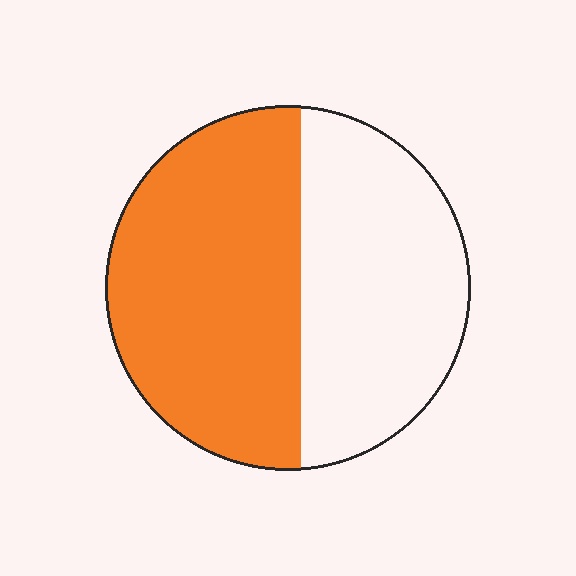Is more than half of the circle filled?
Yes.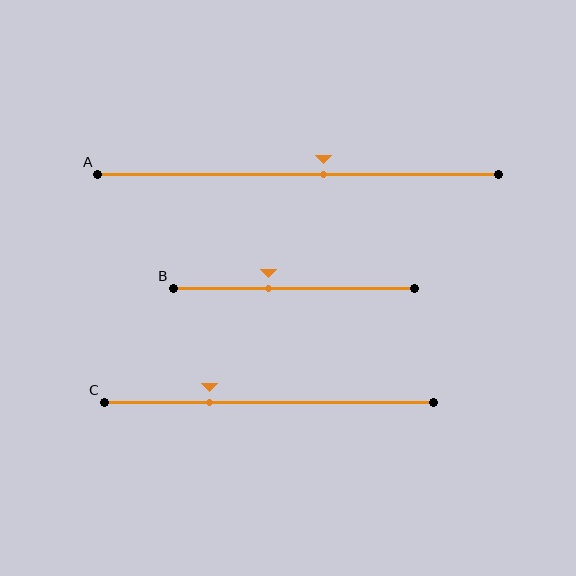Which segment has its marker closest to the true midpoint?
Segment A has its marker closest to the true midpoint.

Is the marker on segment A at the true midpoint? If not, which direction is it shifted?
No, the marker on segment A is shifted to the right by about 6% of the segment length.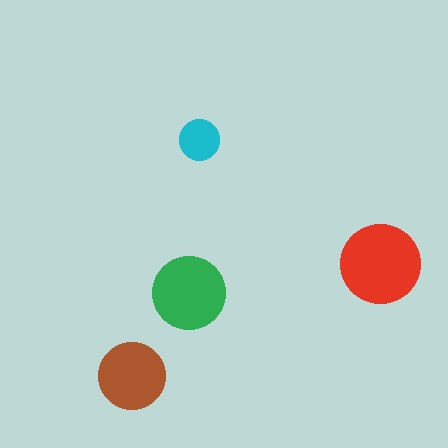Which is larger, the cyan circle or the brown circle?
The brown one.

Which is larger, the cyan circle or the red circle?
The red one.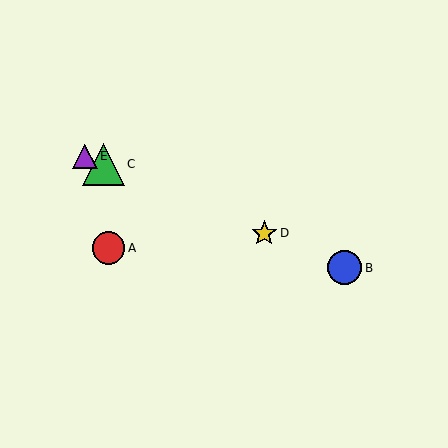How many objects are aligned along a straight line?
4 objects (B, C, D, E) are aligned along a straight line.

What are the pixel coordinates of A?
Object A is at (108, 248).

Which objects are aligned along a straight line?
Objects B, C, D, E are aligned along a straight line.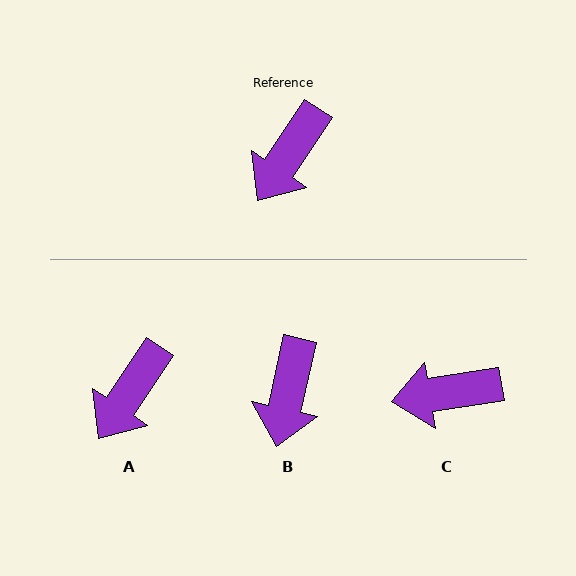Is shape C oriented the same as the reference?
No, it is off by about 47 degrees.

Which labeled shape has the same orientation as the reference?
A.